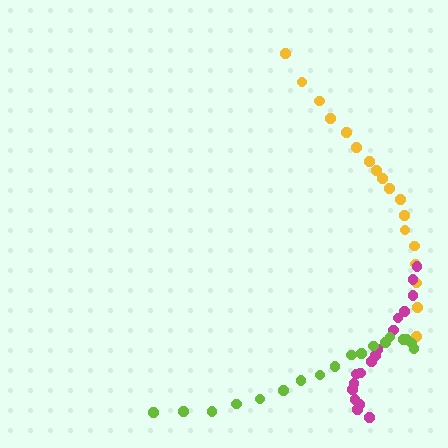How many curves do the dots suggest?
There are 3 distinct paths.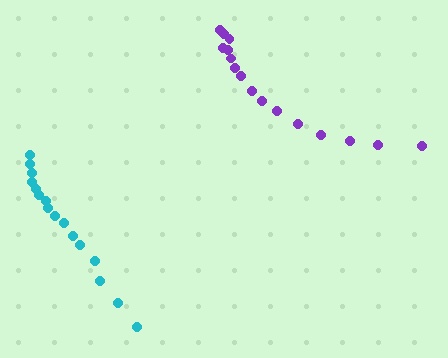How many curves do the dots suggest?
There are 2 distinct paths.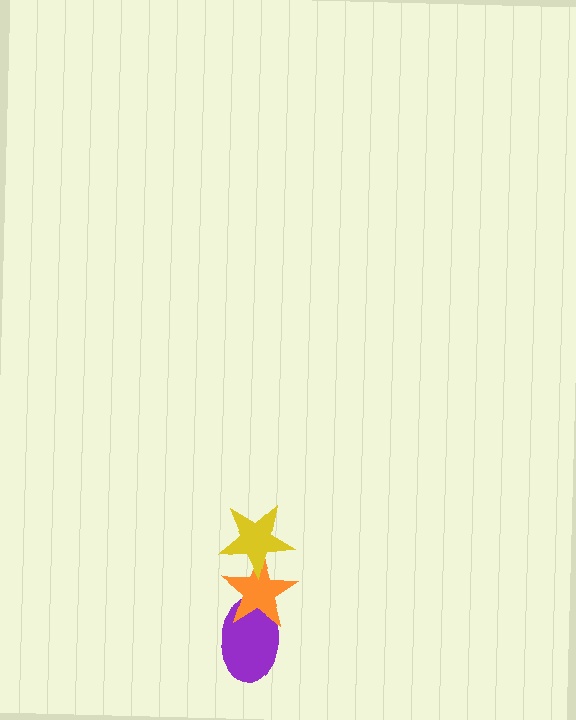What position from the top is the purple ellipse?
The purple ellipse is 3rd from the top.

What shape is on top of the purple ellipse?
The orange star is on top of the purple ellipse.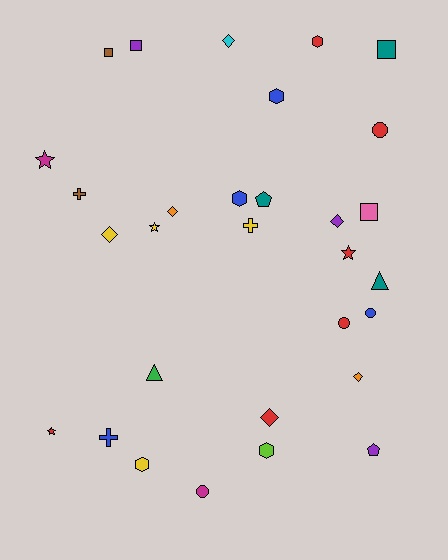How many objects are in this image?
There are 30 objects.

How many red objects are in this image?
There are 6 red objects.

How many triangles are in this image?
There are 2 triangles.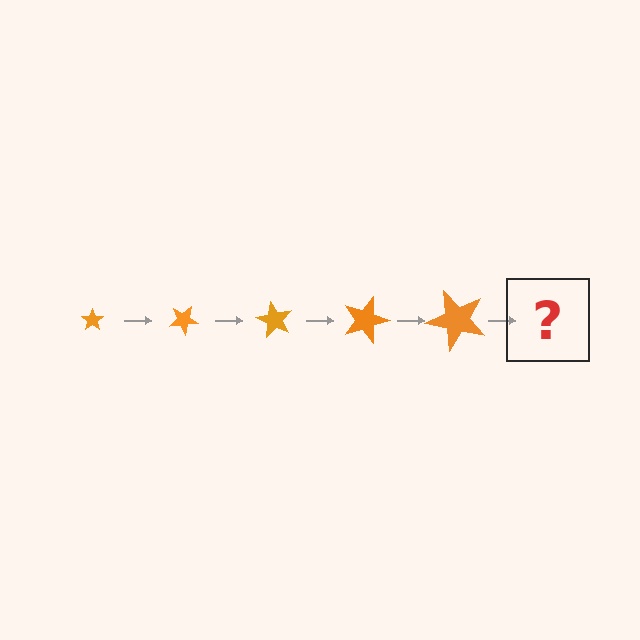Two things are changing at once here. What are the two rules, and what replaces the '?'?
The two rules are that the star grows larger each step and it rotates 30 degrees each step. The '?' should be a star, larger than the previous one and rotated 150 degrees from the start.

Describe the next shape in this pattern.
It should be a star, larger than the previous one and rotated 150 degrees from the start.